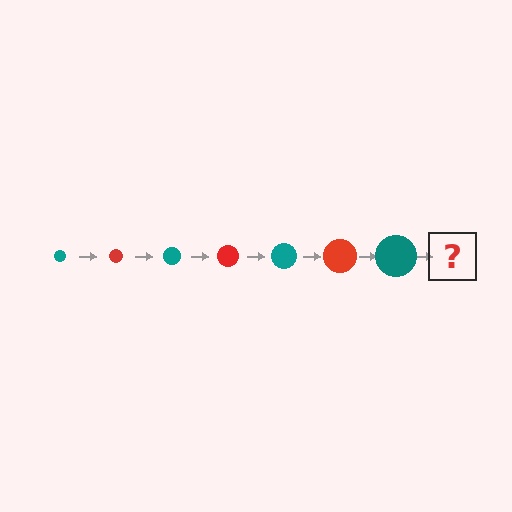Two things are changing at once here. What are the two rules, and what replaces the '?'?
The two rules are that the circle grows larger each step and the color cycles through teal and red. The '?' should be a red circle, larger than the previous one.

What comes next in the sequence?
The next element should be a red circle, larger than the previous one.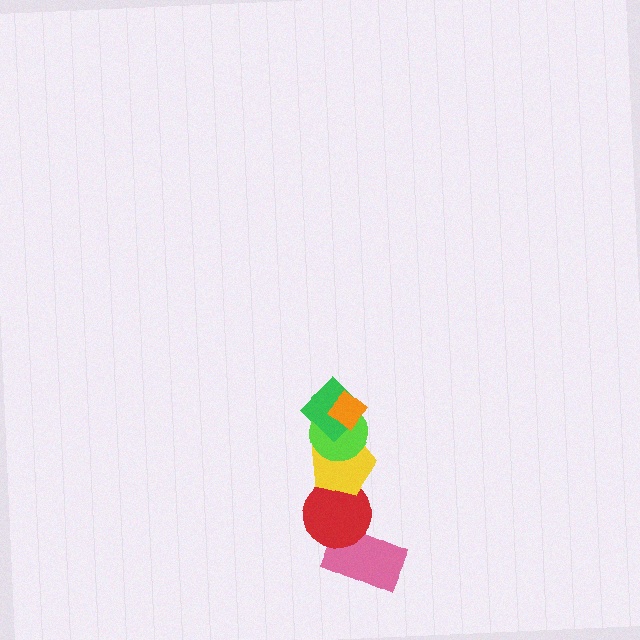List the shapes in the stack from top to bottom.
From top to bottom: the orange diamond, the green diamond, the lime circle, the yellow pentagon, the red circle, the pink rectangle.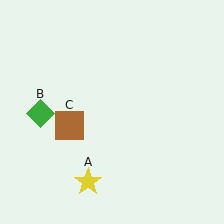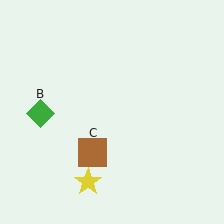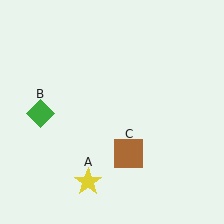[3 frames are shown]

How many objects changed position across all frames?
1 object changed position: brown square (object C).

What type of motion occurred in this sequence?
The brown square (object C) rotated counterclockwise around the center of the scene.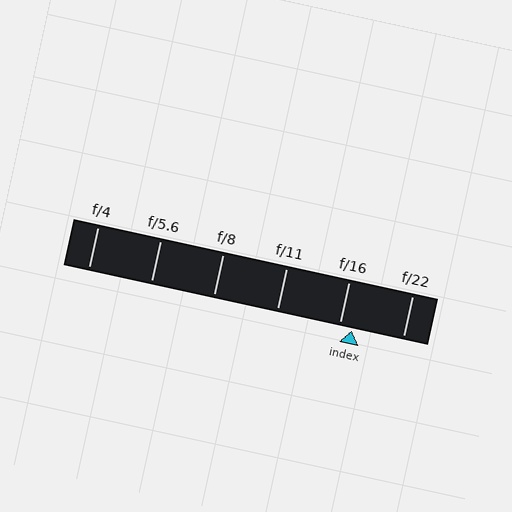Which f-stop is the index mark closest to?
The index mark is closest to f/16.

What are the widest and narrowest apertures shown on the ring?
The widest aperture shown is f/4 and the narrowest is f/22.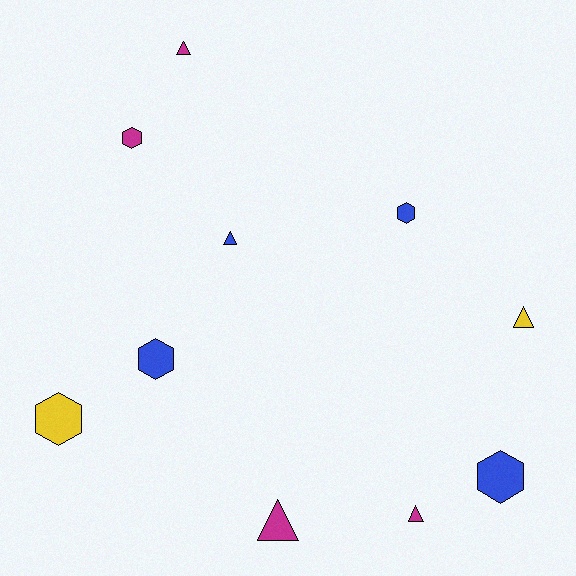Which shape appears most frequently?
Triangle, with 5 objects.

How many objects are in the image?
There are 10 objects.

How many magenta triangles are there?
There are 3 magenta triangles.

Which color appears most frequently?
Magenta, with 4 objects.